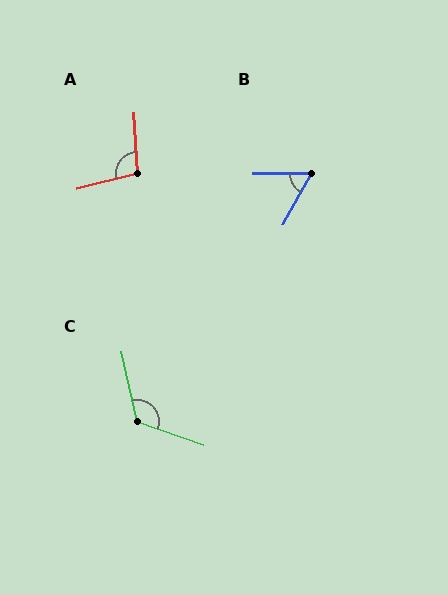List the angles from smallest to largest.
B (61°), A (100°), C (122°).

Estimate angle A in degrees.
Approximately 100 degrees.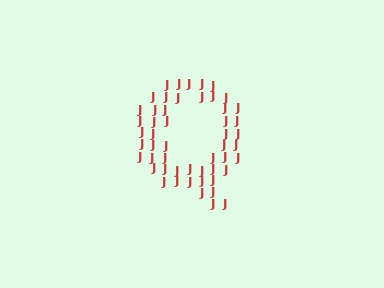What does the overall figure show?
The overall figure shows the letter Q.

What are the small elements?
The small elements are letter J's.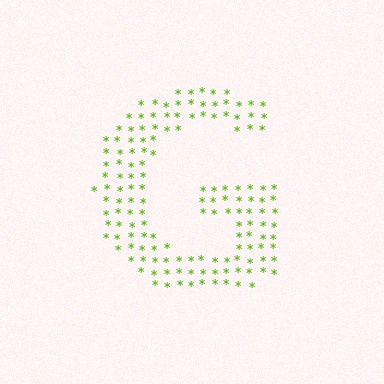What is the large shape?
The large shape is the letter G.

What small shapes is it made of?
It is made of small asterisks.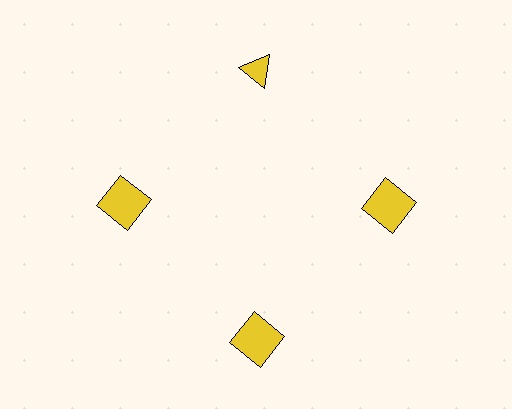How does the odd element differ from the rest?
It has a different shape: triangle instead of square.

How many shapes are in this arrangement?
There are 4 shapes arranged in a ring pattern.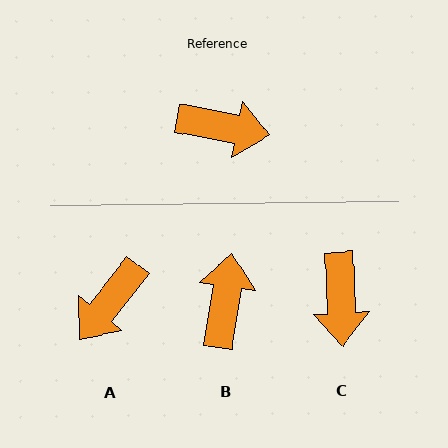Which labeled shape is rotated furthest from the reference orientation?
A, about 118 degrees away.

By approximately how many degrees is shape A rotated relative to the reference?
Approximately 118 degrees clockwise.